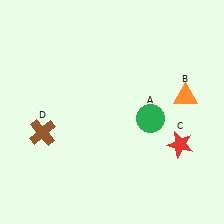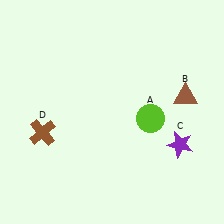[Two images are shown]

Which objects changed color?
A changed from green to lime. B changed from orange to brown. C changed from red to purple.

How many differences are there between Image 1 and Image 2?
There are 3 differences between the two images.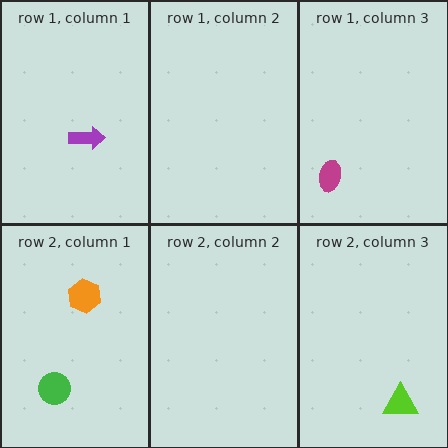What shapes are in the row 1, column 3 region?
The magenta ellipse.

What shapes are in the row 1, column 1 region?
The purple arrow.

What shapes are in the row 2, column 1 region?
The green circle, the orange hexagon.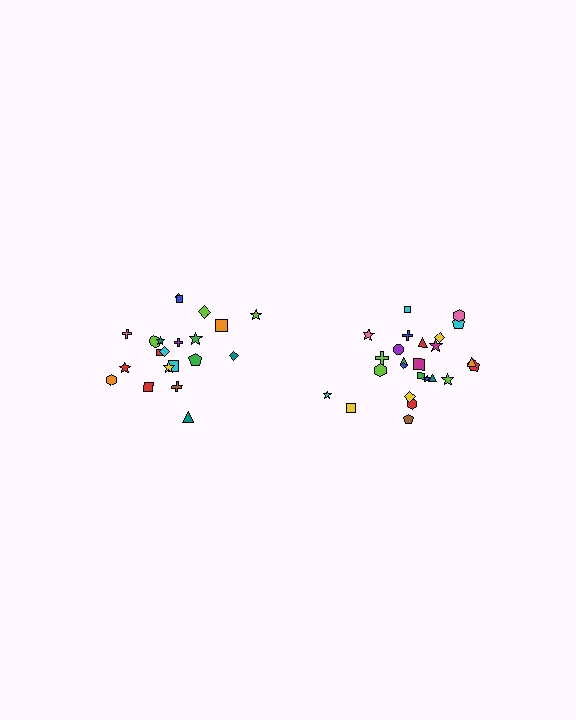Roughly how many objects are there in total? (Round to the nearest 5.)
Roughly 45 objects in total.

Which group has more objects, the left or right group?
The right group.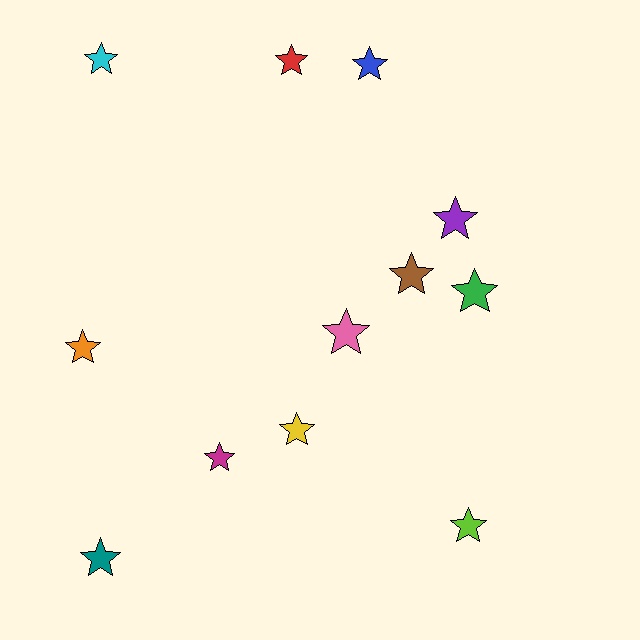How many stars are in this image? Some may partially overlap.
There are 12 stars.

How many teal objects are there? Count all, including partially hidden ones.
There is 1 teal object.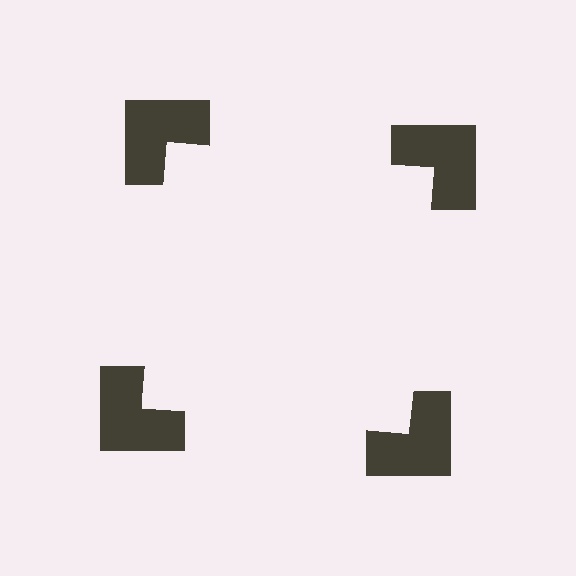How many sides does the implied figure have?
4 sides.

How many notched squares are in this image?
There are 4 — one at each vertex of the illusory square.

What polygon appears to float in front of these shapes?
An illusory square — its edges are inferred from the aligned wedge cuts in the notched squares, not physically drawn.